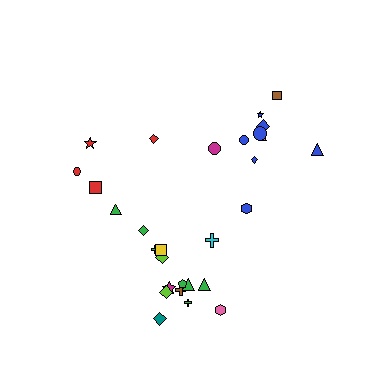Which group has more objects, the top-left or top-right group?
The top-right group.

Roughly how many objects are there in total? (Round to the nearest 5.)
Roughly 30 objects in total.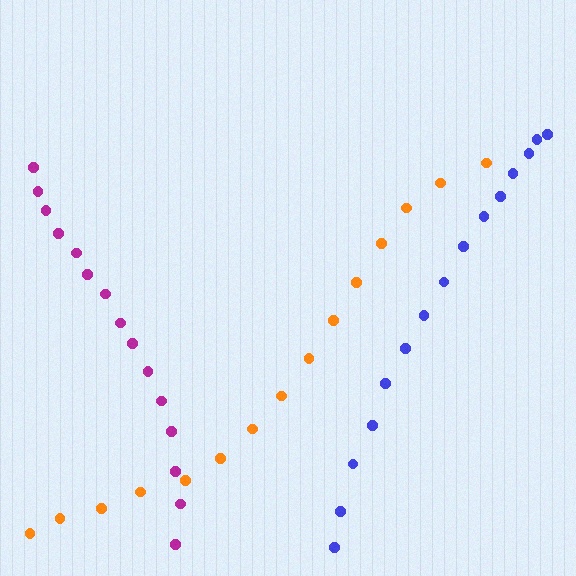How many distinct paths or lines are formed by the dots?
There are 3 distinct paths.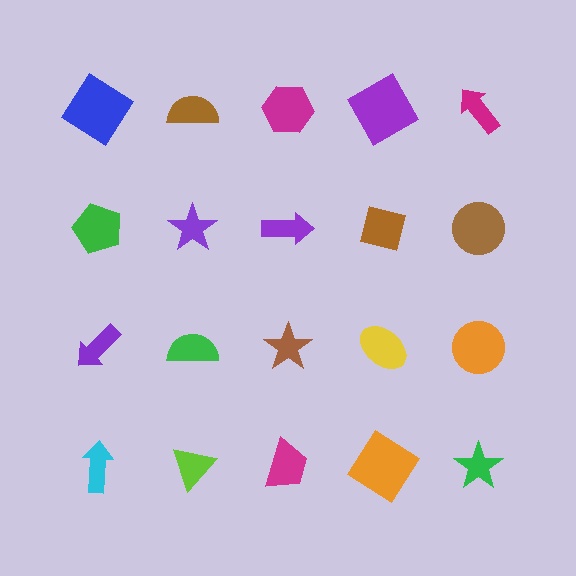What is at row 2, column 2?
A purple star.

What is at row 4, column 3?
A magenta trapezoid.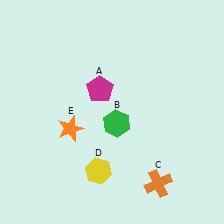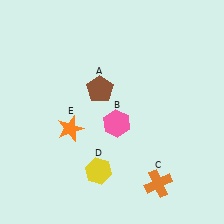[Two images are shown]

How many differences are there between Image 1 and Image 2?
There are 2 differences between the two images.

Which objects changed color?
A changed from magenta to brown. B changed from green to pink.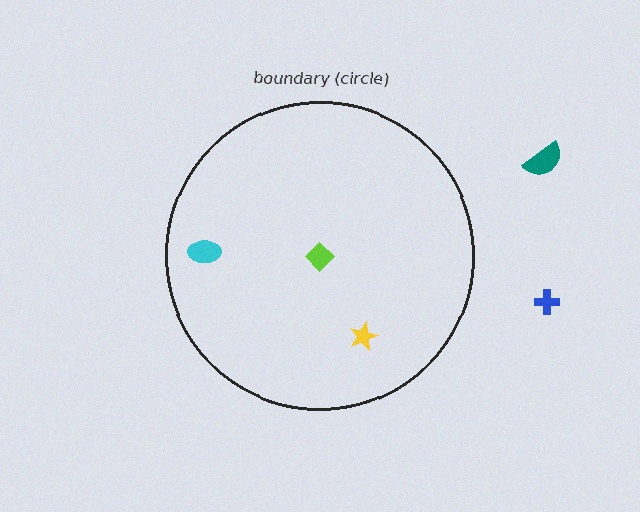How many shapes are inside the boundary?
3 inside, 2 outside.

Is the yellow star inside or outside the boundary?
Inside.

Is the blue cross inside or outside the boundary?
Outside.